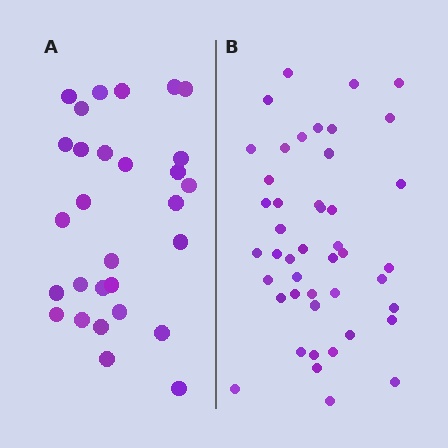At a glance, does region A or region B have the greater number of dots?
Region B (the right region) has more dots.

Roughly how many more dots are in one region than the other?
Region B has approximately 15 more dots than region A.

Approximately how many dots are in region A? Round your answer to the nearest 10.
About 30 dots. (The exact count is 29, which rounds to 30.)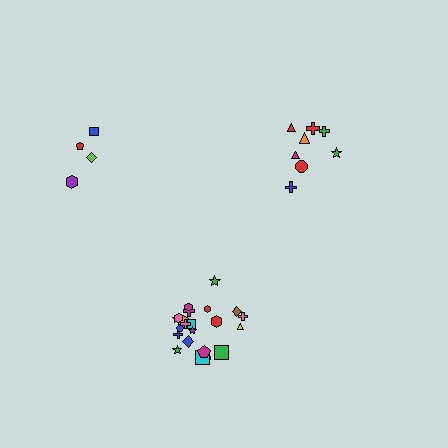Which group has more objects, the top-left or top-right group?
The top-right group.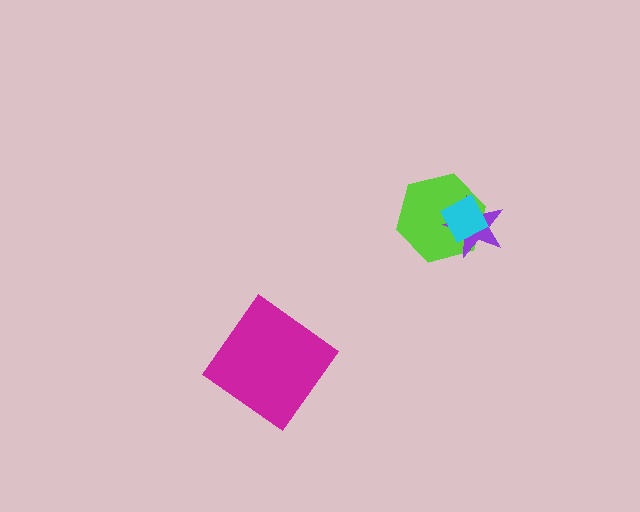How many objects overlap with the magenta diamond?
0 objects overlap with the magenta diamond.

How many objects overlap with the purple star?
2 objects overlap with the purple star.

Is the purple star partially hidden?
Yes, it is partially covered by another shape.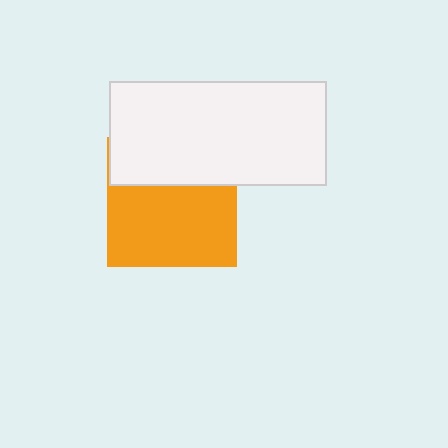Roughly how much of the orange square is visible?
About half of it is visible (roughly 64%).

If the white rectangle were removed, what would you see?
You would see the complete orange square.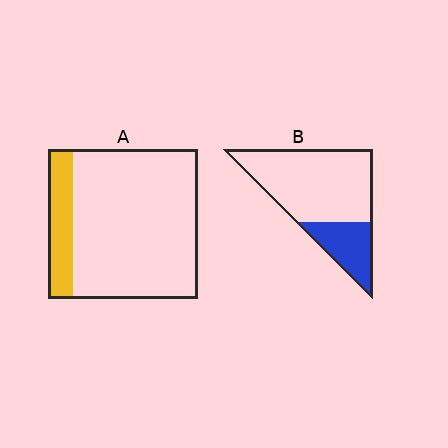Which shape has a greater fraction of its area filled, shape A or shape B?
Shape B.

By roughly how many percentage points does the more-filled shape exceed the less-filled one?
By roughly 10 percentage points (B over A).